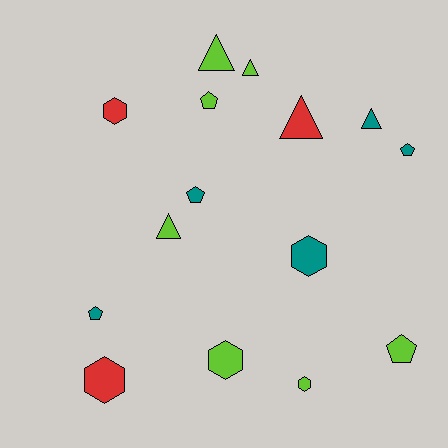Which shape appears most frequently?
Hexagon, with 5 objects.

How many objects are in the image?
There are 15 objects.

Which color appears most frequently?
Lime, with 7 objects.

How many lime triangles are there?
There are 3 lime triangles.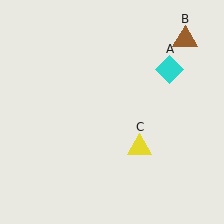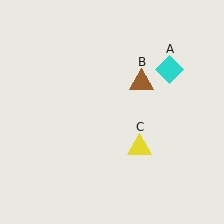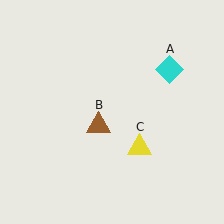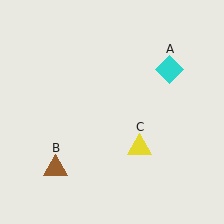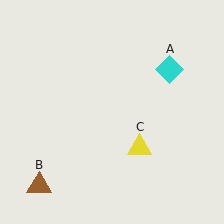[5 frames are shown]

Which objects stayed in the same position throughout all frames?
Cyan diamond (object A) and yellow triangle (object C) remained stationary.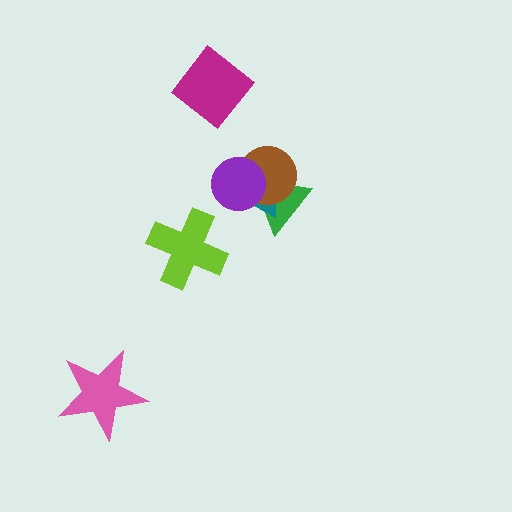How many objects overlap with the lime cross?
0 objects overlap with the lime cross.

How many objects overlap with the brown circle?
3 objects overlap with the brown circle.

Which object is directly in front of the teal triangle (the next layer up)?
The brown circle is directly in front of the teal triangle.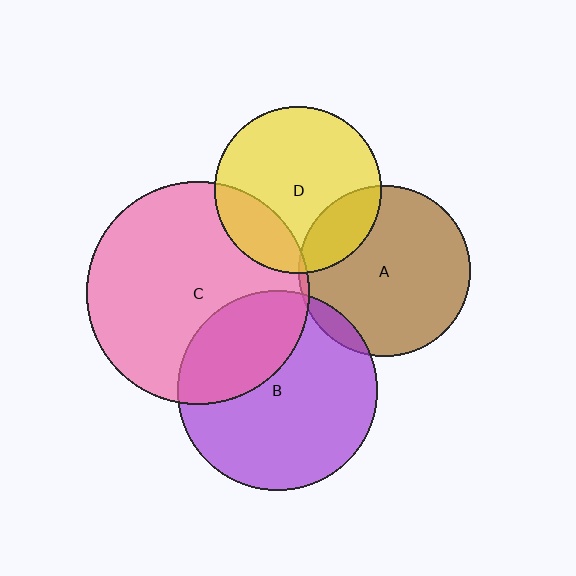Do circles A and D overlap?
Yes.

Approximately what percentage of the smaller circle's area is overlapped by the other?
Approximately 20%.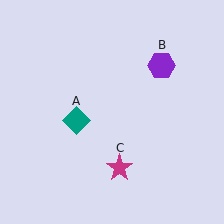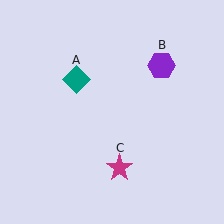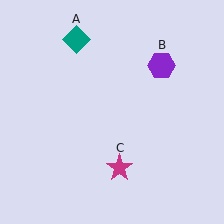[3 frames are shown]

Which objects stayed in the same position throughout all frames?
Purple hexagon (object B) and magenta star (object C) remained stationary.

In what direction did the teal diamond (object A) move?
The teal diamond (object A) moved up.